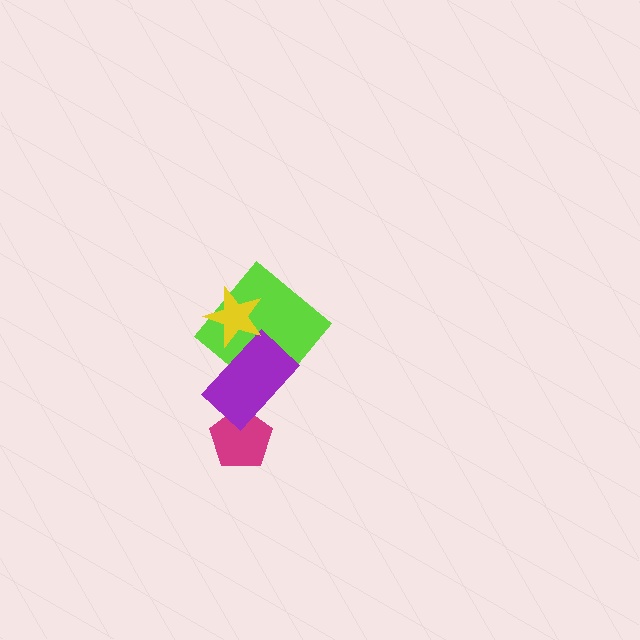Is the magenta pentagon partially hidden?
Yes, it is partially covered by another shape.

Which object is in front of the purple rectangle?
The yellow star is in front of the purple rectangle.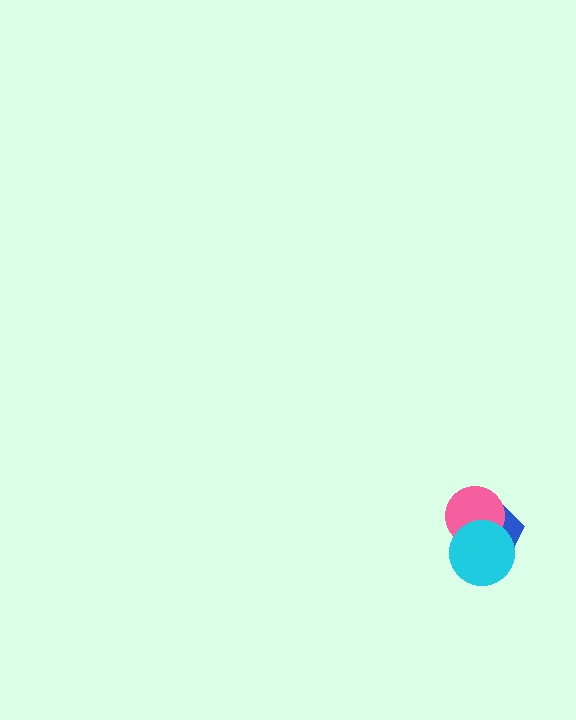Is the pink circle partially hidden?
Yes, it is partially covered by another shape.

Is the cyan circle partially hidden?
No, no other shape covers it.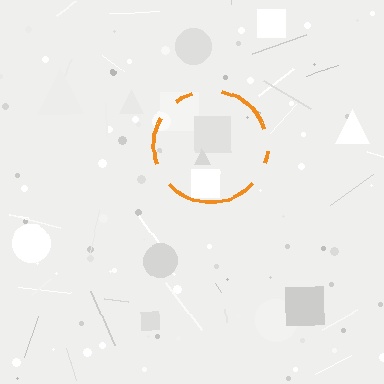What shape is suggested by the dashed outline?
The dashed outline suggests a circle.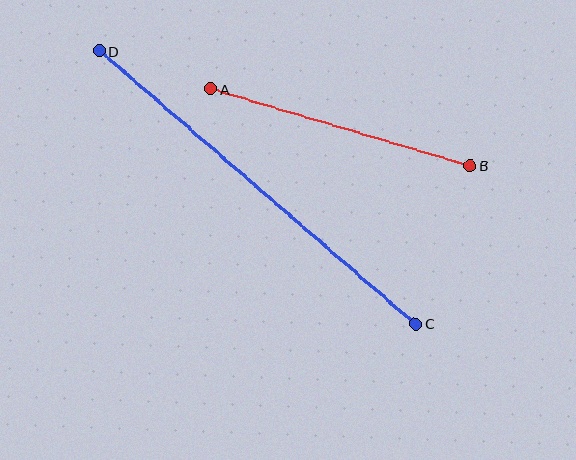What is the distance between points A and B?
The distance is approximately 270 pixels.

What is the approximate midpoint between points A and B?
The midpoint is at approximately (340, 127) pixels.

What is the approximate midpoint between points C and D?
The midpoint is at approximately (257, 187) pixels.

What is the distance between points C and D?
The distance is approximately 418 pixels.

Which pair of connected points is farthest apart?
Points C and D are farthest apart.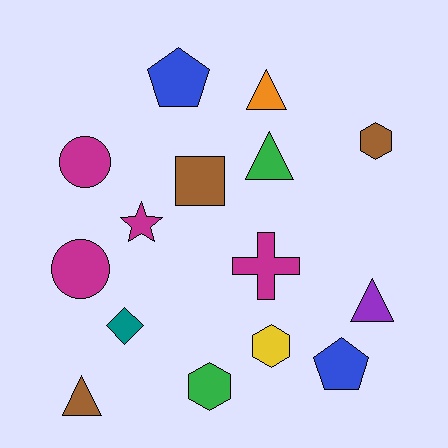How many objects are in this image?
There are 15 objects.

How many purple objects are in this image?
There is 1 purple object.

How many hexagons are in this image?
There are 3 hexagons.